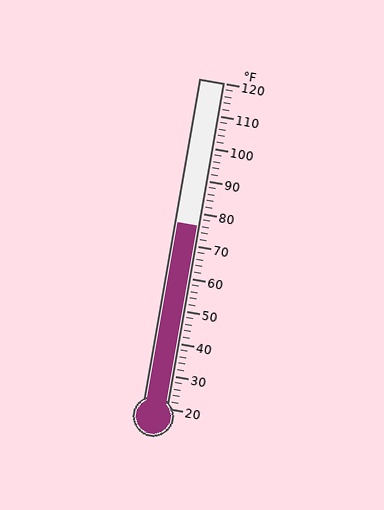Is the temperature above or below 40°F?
The temperature is above 40°F.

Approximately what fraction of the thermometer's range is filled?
The thermometer is filled to approximately 55% of its range.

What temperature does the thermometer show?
The thermometer shows approximately 76°F.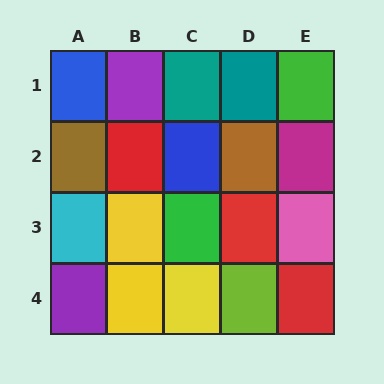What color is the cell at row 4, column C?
Yellow.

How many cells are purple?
2 cells are purple.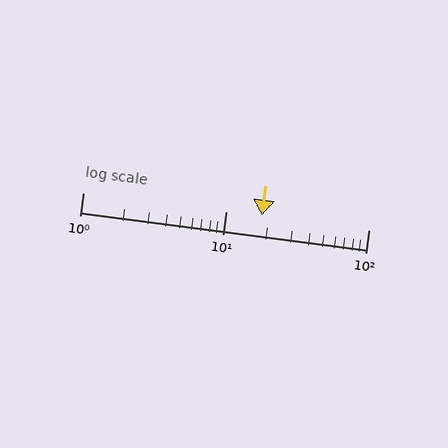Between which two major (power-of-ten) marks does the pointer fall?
The pointer is between 10 and 100.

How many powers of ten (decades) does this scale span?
The scale spans 2 decades, from 1 to 100.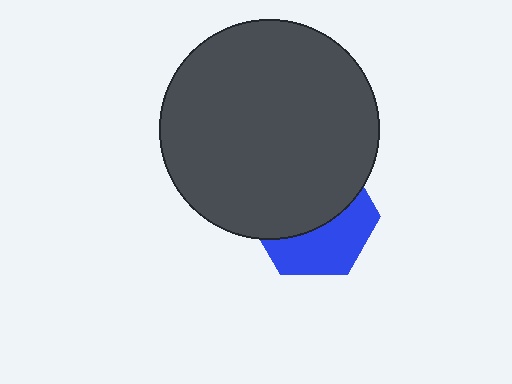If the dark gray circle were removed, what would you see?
You would see the complete blue hexagon.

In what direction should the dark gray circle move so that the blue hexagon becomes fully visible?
The dark gray circle should move up. That is the shortest direction to clear the overlap and leave the blue hexagon fully visible.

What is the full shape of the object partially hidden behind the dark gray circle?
The partially hidden object is a blue hexagon.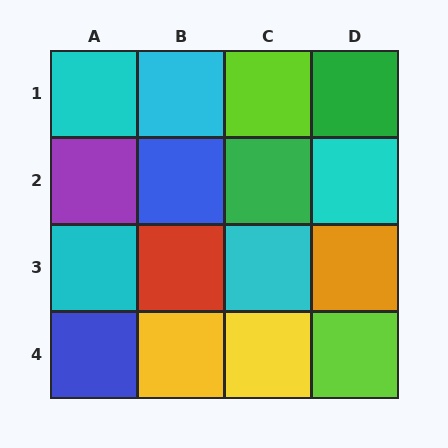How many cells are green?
2 cells are green.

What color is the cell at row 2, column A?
Purple.